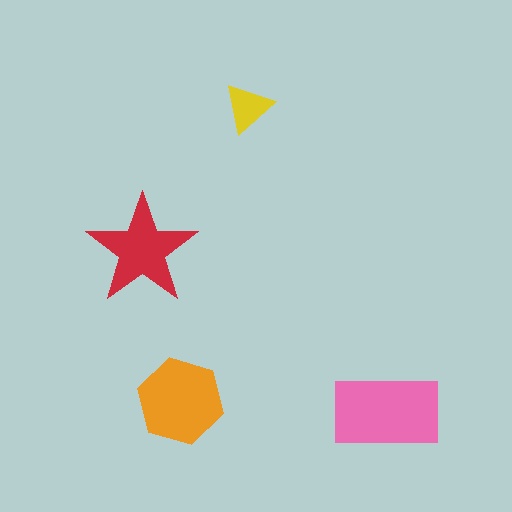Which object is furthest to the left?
The red star is leftmost.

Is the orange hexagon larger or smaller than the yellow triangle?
Larger.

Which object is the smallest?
The yellow triangle.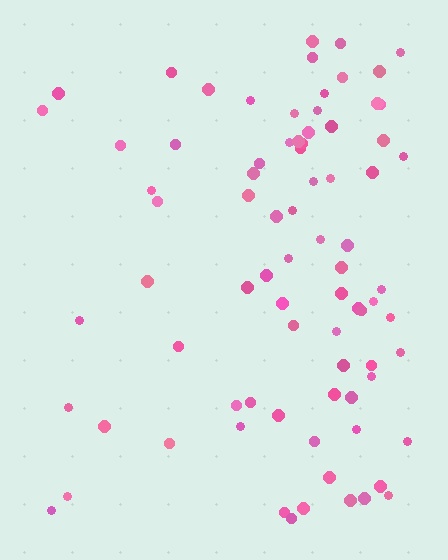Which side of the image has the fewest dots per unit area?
The left.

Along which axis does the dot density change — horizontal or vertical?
Horizontal.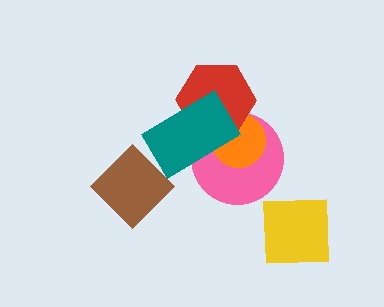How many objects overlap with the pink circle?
3 objects overlap with the pink circle.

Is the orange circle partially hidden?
Yes, it is partially covered by another shape.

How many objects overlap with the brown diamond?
0 objects overlap with the brown diamond.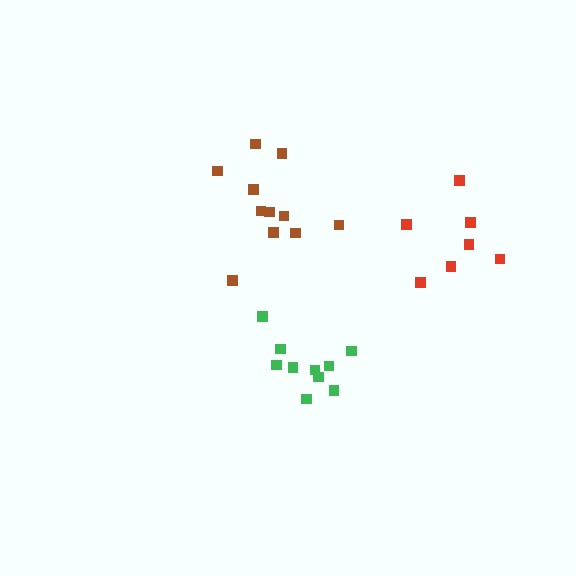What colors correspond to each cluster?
The clusters are colored: brown, green, red.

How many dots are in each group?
Group 1: 11 dots, Group 2: 10 dots, Group 3: 7 dots (28 total).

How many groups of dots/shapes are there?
There are 3 groups.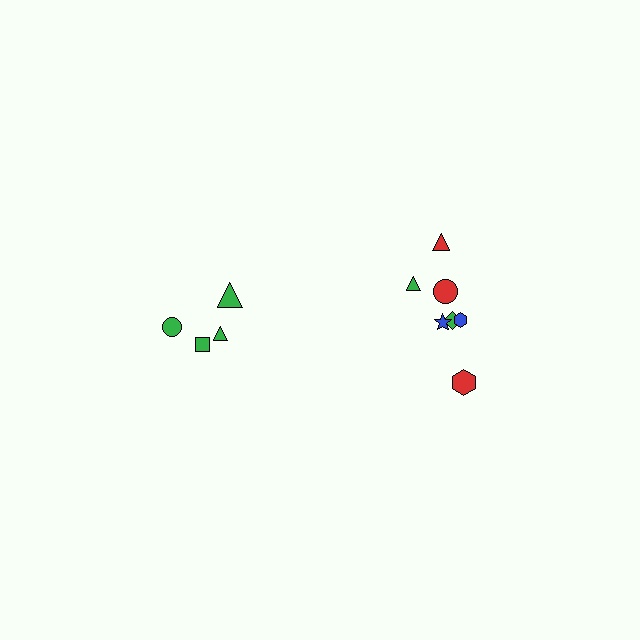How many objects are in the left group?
There are 4 objects.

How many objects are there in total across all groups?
There are 11 objects.